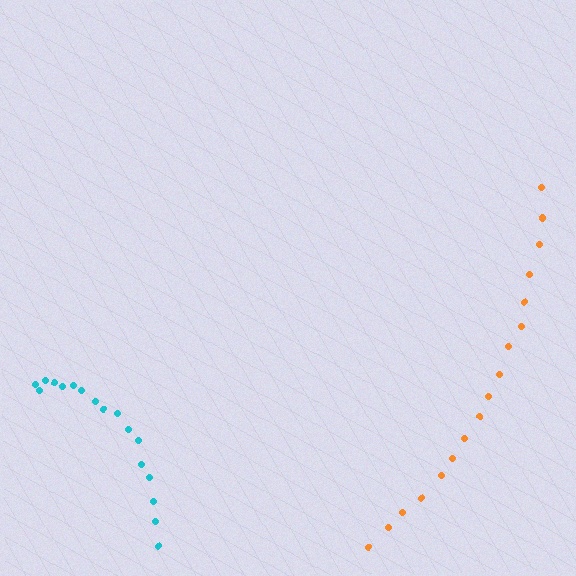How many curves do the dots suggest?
There are 2 distinct paths.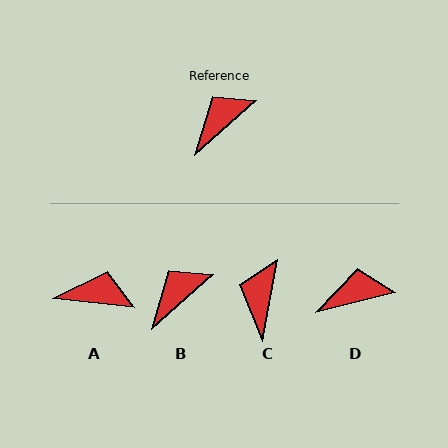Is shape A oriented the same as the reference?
No, it is off by about 48 degrees.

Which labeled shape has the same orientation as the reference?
B.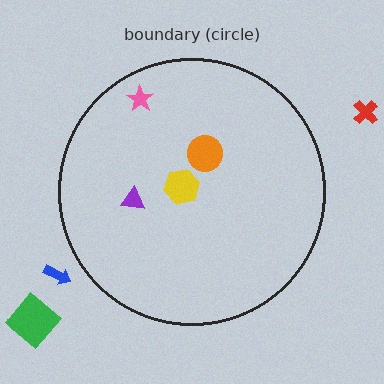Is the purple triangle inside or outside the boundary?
Inside.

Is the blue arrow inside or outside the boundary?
Outside.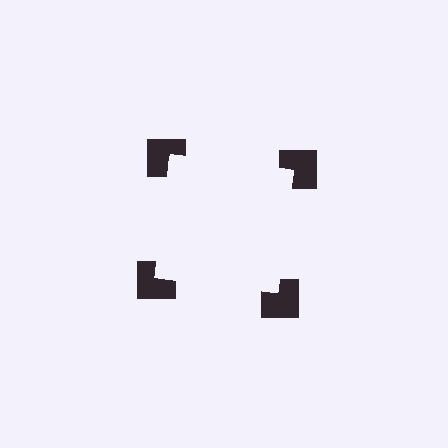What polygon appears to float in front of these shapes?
An illusory square — its edges are inferred from the aligned wedge cuts in the notched squares, not physically drawn.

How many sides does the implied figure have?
4 sides.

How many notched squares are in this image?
There are 4 — one at each vertex of the illusory square.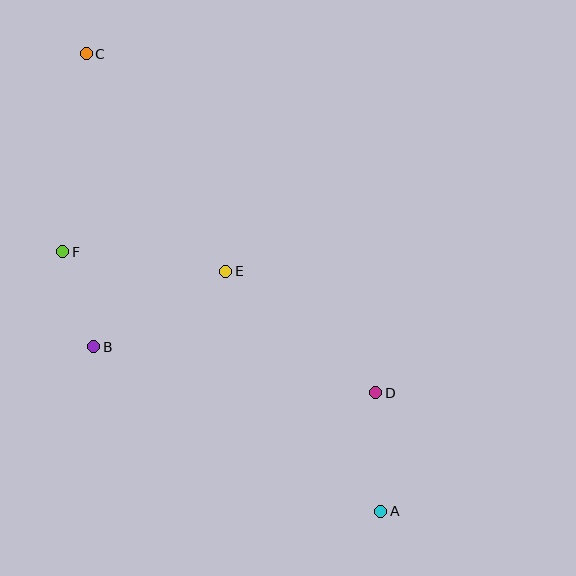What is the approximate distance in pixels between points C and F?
The distance between C and F is approximately 199 pixels.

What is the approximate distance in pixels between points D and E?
The distance between D and E is approximately 193 pixels.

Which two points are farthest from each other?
Points A and C are farthest from each other.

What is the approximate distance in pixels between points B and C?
The distance between B and C is approximately 293 pixels.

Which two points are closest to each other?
Points B and F are closest to each other.